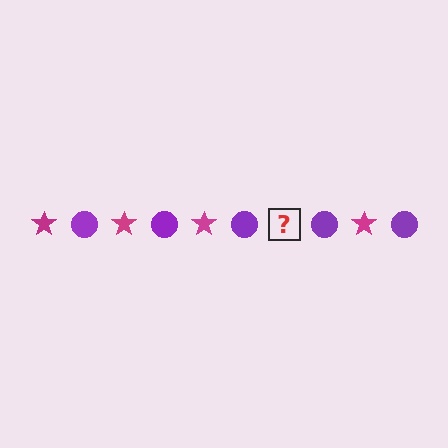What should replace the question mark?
The question mark should be replaced with a magenta star.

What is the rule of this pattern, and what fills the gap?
The rule is that the pattern alternates between magenta star and purple circle. The gap should be filled with a magenta star.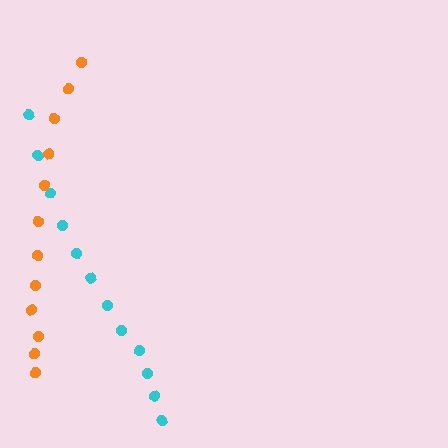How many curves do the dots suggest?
There are 2 distinct paths.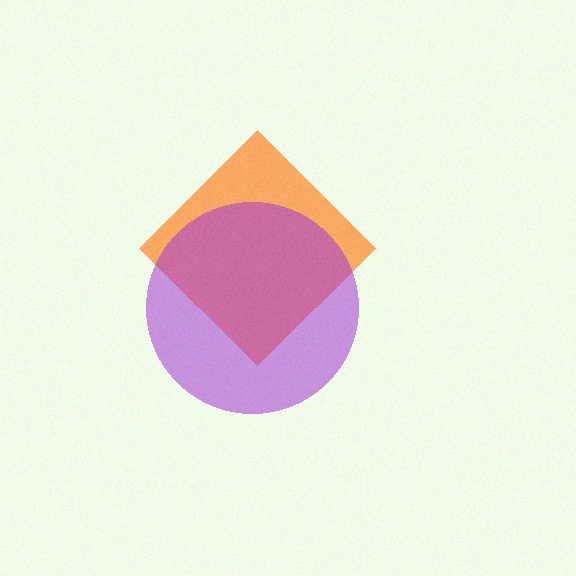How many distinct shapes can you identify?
There are 2 distinct shapes: an orange diamond, a purple circle.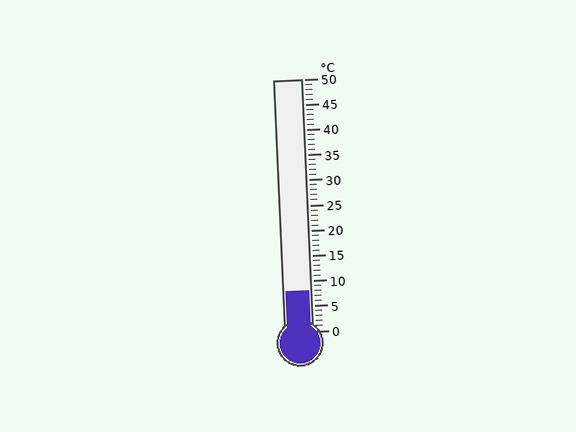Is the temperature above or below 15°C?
The temperature is below 15°C.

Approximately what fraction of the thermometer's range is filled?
The thermometer is filled to approximately 15% of its range.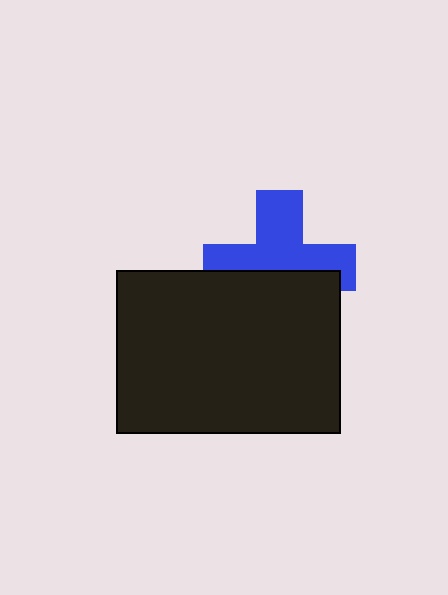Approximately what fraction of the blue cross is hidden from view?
Roughly 45% of the blue cross is hidden behind the black rectangle.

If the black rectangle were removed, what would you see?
You would see the complete blue cross.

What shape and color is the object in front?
The object in front is a black rectangle.